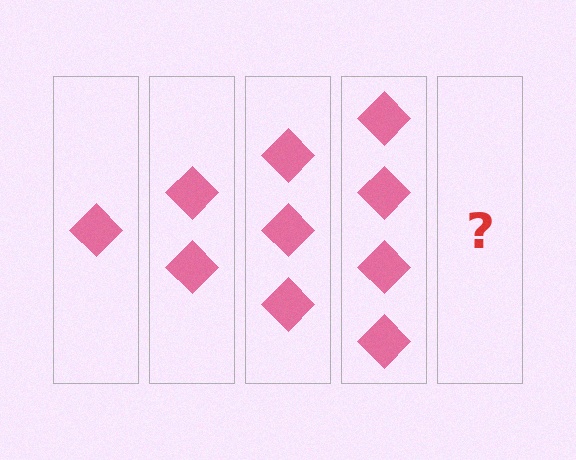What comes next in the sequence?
The next element should be 5 diamonds.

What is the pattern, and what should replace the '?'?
The pattern is that each step adds one more diamond. The '?' should be 5 diamonds.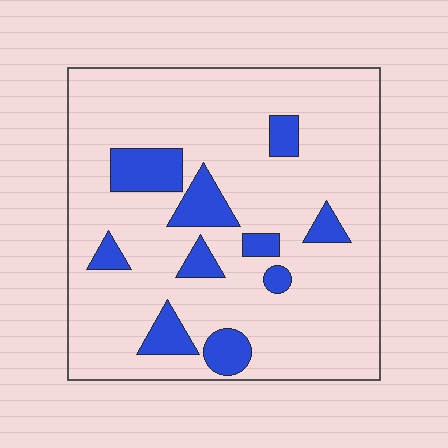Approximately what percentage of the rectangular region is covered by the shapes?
Approximately 15%.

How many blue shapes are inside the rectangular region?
10.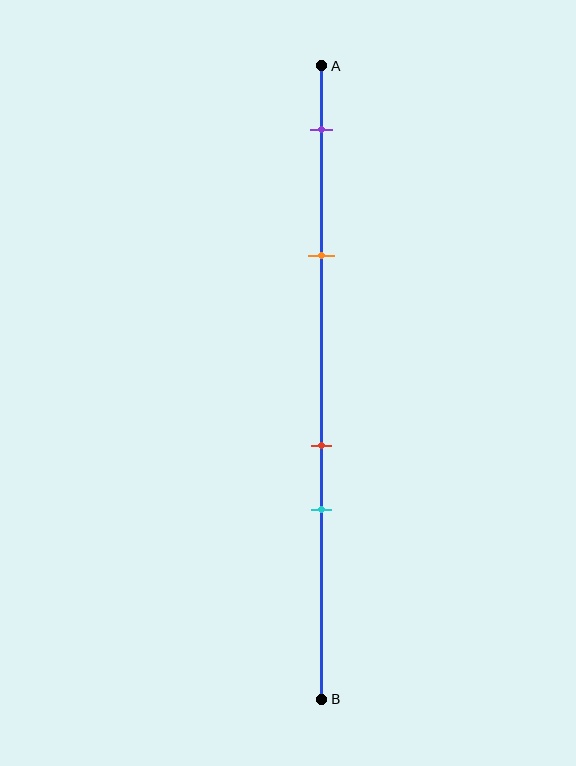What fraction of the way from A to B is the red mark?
The red mark is approximately 60% (0.6) of the way from A to B.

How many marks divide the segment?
There are 4 marks dividing the segment.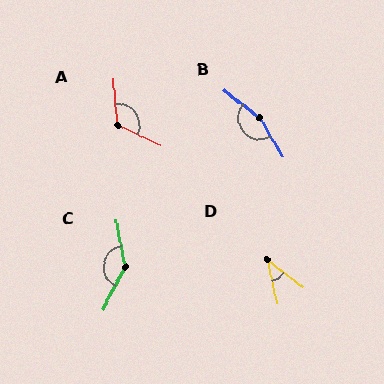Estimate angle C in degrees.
Approximately 142 degrees.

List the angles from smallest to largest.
D (39°), A (120°), C (142°), B (159°).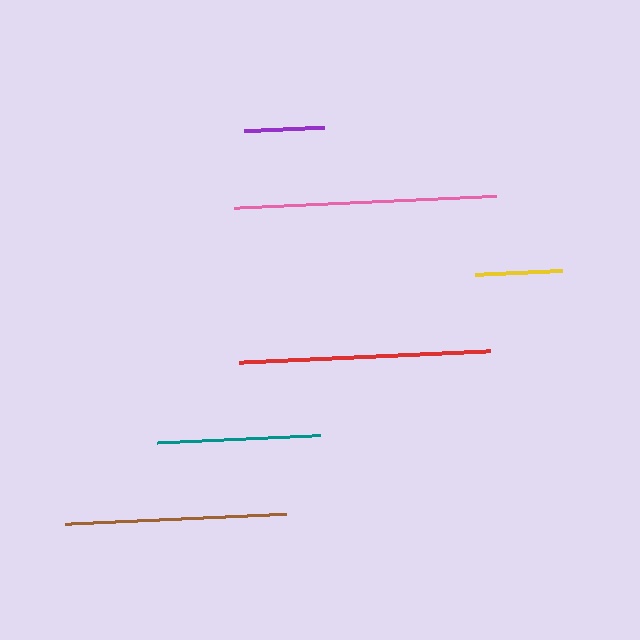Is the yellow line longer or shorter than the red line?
The red line is longer than the yellow line.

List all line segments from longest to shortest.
From longest to shortest: pink, red, brown, teal, yellow, purple.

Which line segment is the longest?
The pink line is the longest at approximately 262 pixels.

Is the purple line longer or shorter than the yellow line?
The yellow line is longer than the purple line.